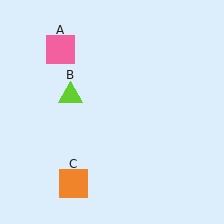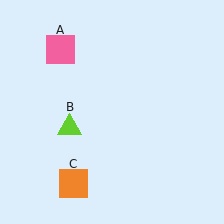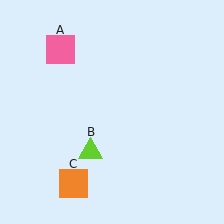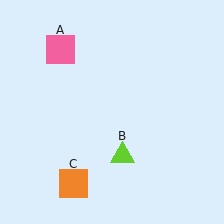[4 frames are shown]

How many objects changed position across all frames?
1 object changed position: lime triangle (object B).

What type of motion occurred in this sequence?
The lime triangle (object B) rotated counterclockwise around the center of the scene.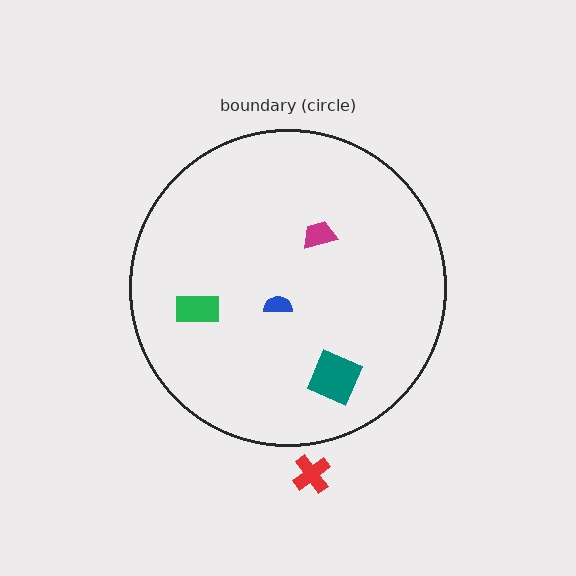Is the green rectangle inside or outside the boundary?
Inside.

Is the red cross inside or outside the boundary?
Outside.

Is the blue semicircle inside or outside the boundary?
Inside.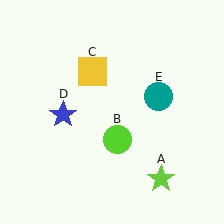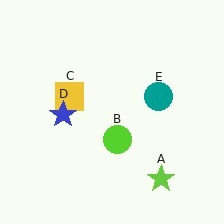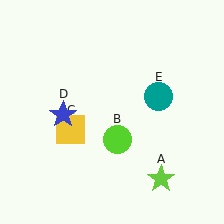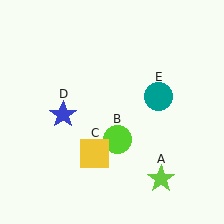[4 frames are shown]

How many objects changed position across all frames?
1 object changed position: yellow square (object C).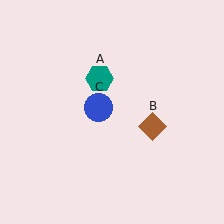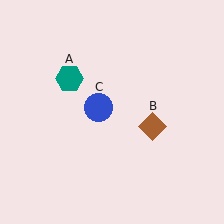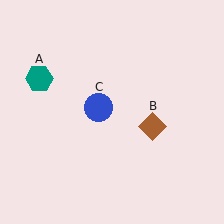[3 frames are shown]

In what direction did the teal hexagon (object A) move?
The teal hexagon (object A) moved left.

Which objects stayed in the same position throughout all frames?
Brown diamond (object B) and blue circle (object C) remained stationary.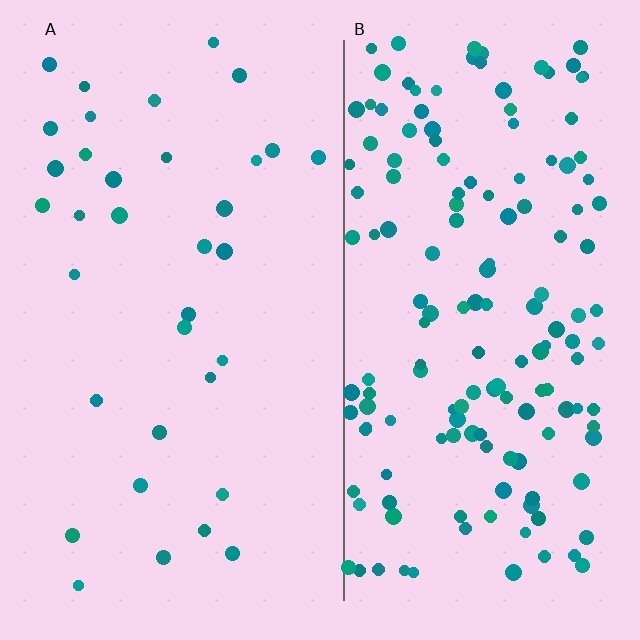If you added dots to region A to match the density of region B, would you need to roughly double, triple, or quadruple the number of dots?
Approximately quadruple.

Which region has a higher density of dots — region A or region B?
B (the right).